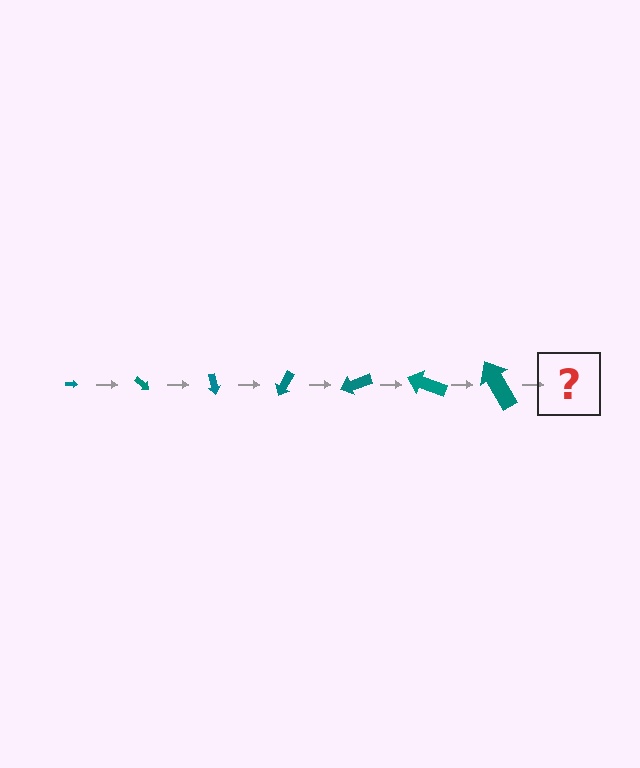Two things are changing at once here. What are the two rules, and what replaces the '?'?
The two rules are that the arrow grows larger each step and it rotates 40 degrees each step. The '?' should be an arrow, larger than the previous one and rotated 280 degrees from the start.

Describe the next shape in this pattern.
It should be an arrow, larger than the previous one and rotated 280 degrees from the start.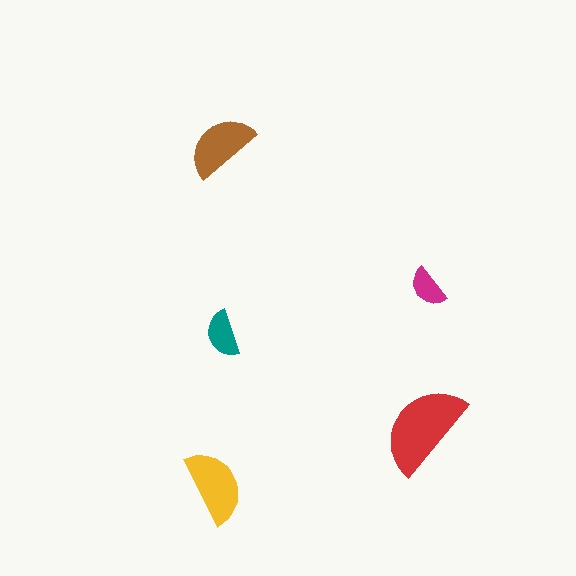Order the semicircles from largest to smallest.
the red one, the yellow one, the brown one, the teal one, the magenta one.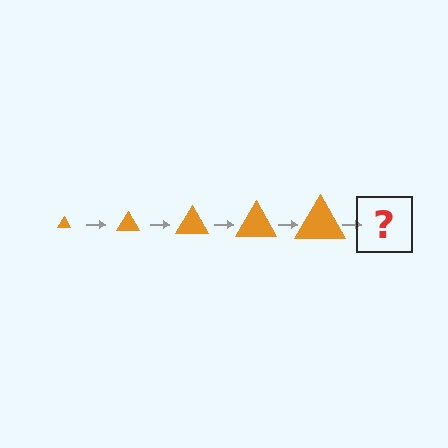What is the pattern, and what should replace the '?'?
The pattern is that the triangle gets progressively larger each step. The '?' should be an orange triangle, larger than the previous one.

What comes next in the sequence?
The next element should be an orange triangle, larger than the previous one.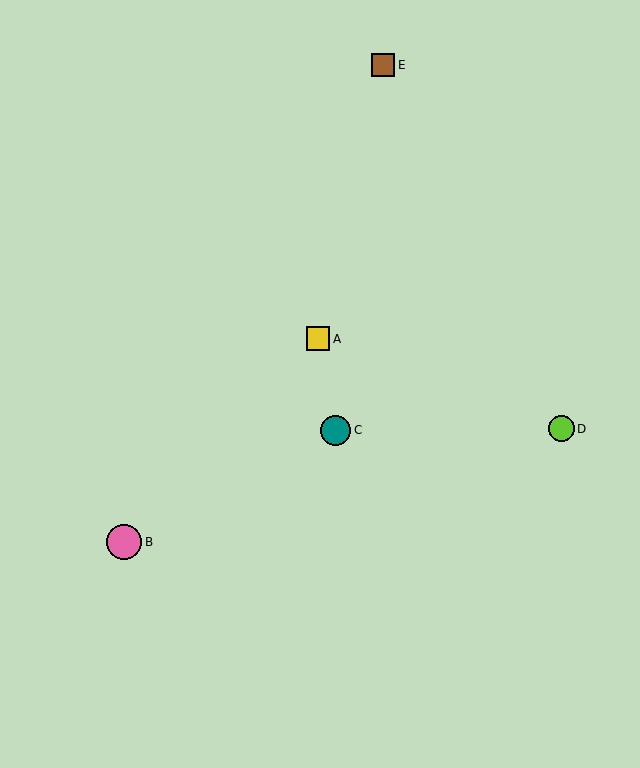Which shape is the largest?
The pink circle (labeled B) is the largest.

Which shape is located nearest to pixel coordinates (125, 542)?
The pink circle (labeled B) at (124, 542) is nearest to that location.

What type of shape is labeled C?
Shape C is a teal circle.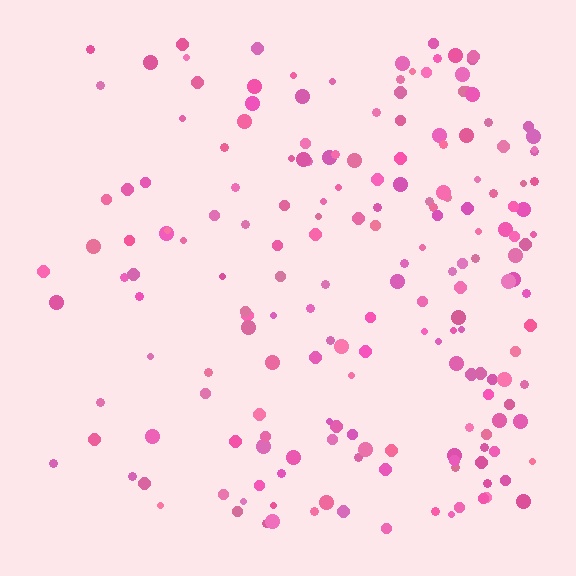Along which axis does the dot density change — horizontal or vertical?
Horizontal.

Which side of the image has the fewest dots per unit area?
The left.